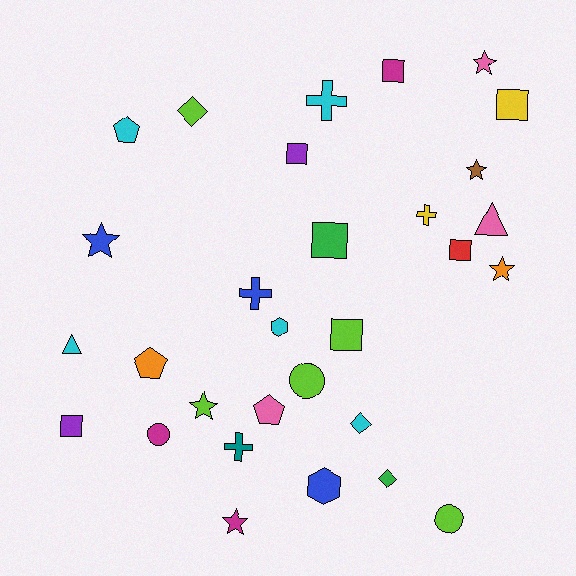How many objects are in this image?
There are 30 objects.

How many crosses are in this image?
There are 4 crosses.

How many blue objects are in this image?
There are 3 blue objects.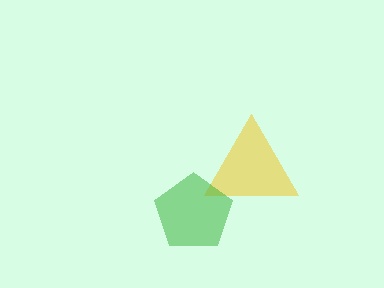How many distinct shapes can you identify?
There are 2 distinct shapes: a yellow triangle, a green pentagon.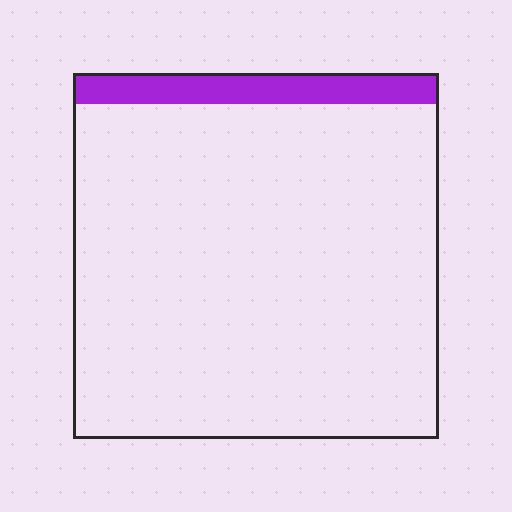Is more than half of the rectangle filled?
No.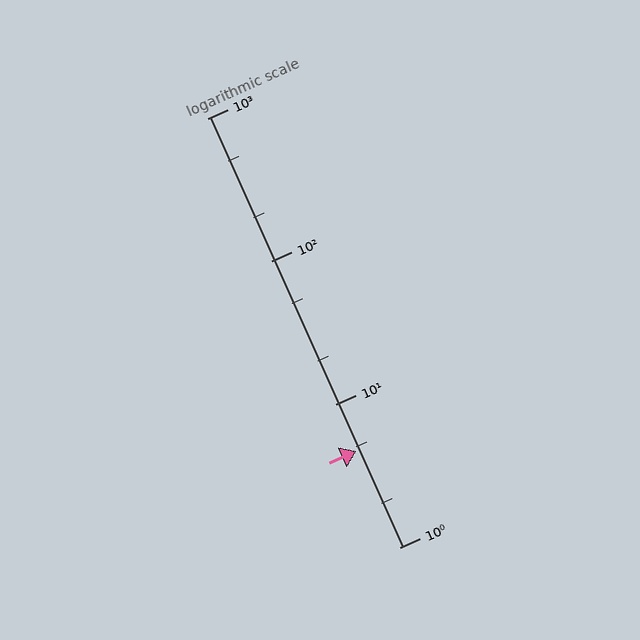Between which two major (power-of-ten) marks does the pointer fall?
The pointer is between 1 and 10.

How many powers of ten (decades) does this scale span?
The scale spans 3 decades, from 1 to 1000.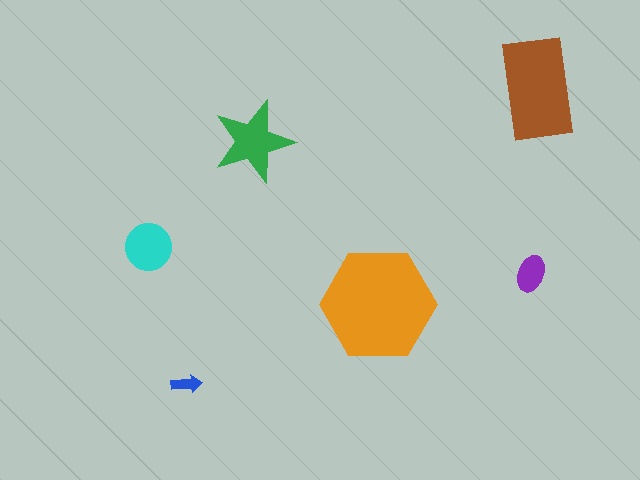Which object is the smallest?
The blue arrow.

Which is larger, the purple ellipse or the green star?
The green star.